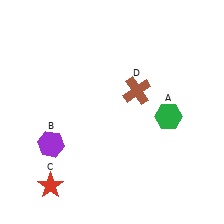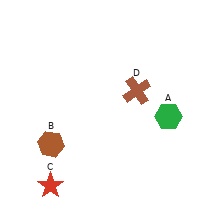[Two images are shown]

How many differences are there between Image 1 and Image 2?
There is 1 difference between the two images.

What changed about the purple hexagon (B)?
In Image 1, B is purple. In Image 2, it changed to brown.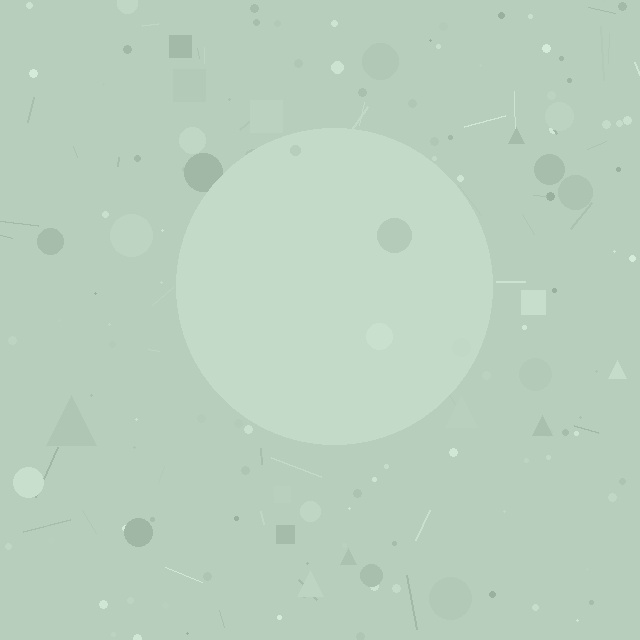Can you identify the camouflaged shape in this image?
The camouflaged shape is a circle.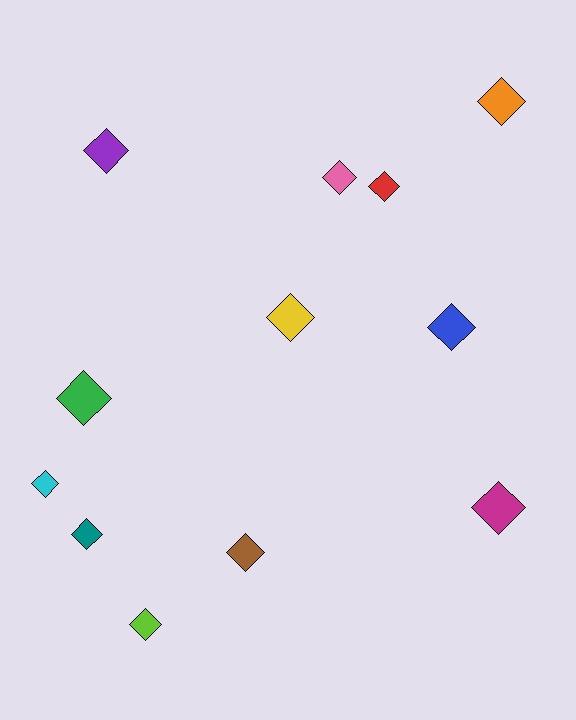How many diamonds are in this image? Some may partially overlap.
There are 12 diamonds.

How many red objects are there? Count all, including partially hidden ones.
There is 1 red object.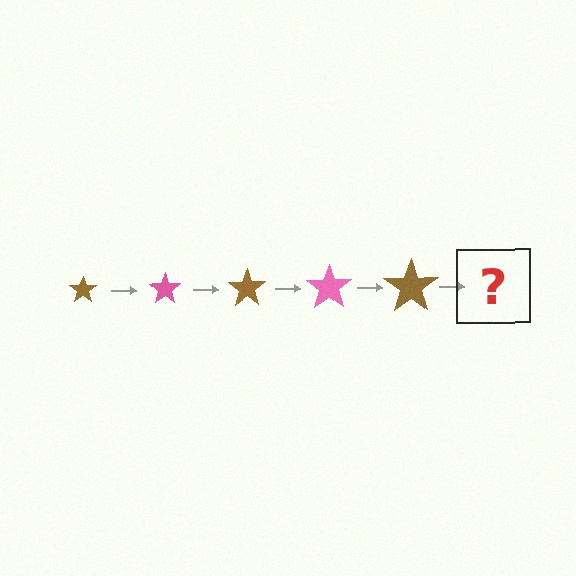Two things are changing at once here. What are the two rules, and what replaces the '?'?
The two rules are that the star grows larger each step and the color cycles through brown and pink. The '?' should be a pink star, larger than the previous one.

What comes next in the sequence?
The next element should be a pink star, larger than the previous one.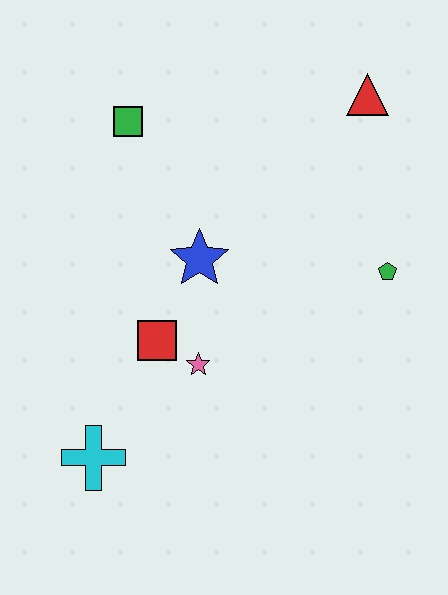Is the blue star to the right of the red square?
Yes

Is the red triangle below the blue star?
No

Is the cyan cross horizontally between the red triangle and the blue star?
No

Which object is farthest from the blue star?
The red triangle is farthest from the blue star.